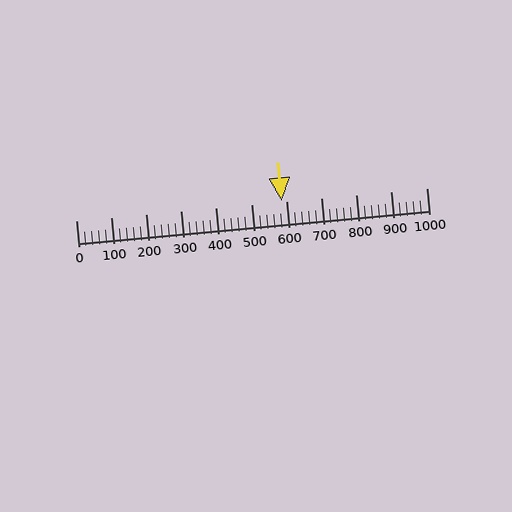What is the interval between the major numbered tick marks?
The major tick marks are spaced 100 units apart.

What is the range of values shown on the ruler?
The ruler shows values from 0 to 1000.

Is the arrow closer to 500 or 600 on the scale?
The arrow is closer to 600.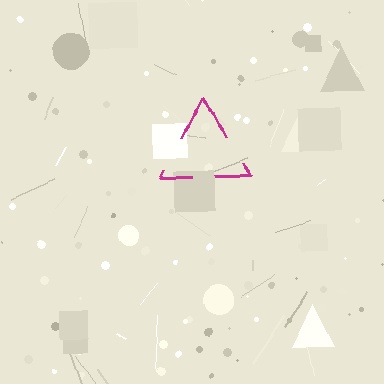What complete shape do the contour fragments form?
The contour fragments form a triangle.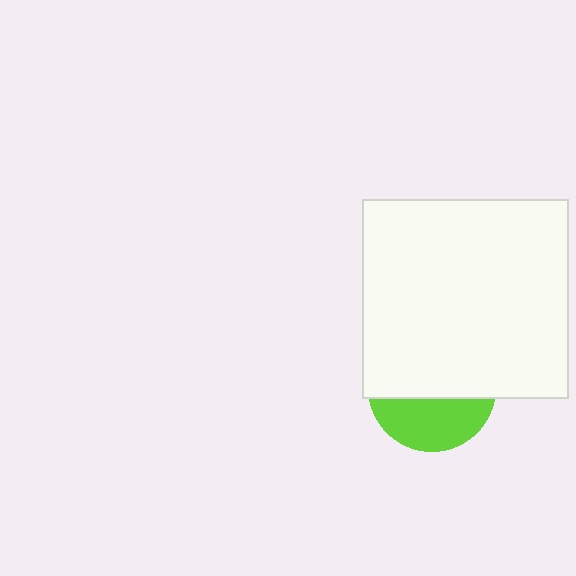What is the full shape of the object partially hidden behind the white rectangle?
The partially hidden object is a lime circle.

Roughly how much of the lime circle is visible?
A small part of it is visible (roughly 39%).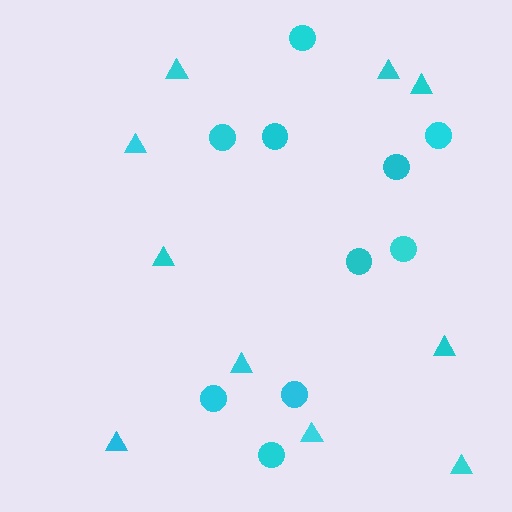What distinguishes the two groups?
There are 2 groups: one group of triangles (10) and one group of circles (10).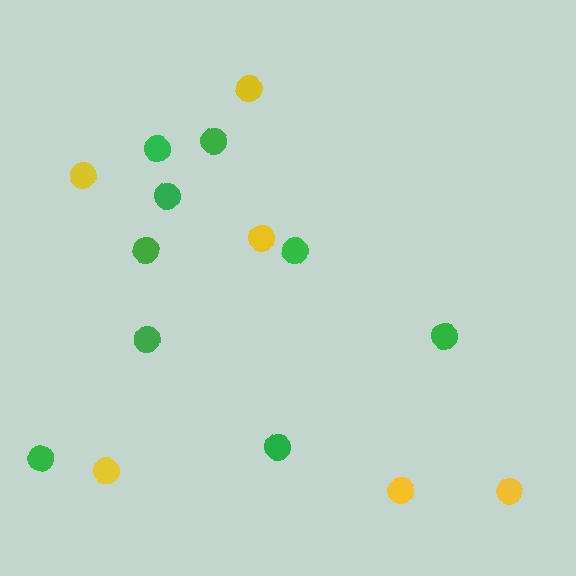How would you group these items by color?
There are 2 groups: one group of green circles (9) and one group of yellow circles (6).